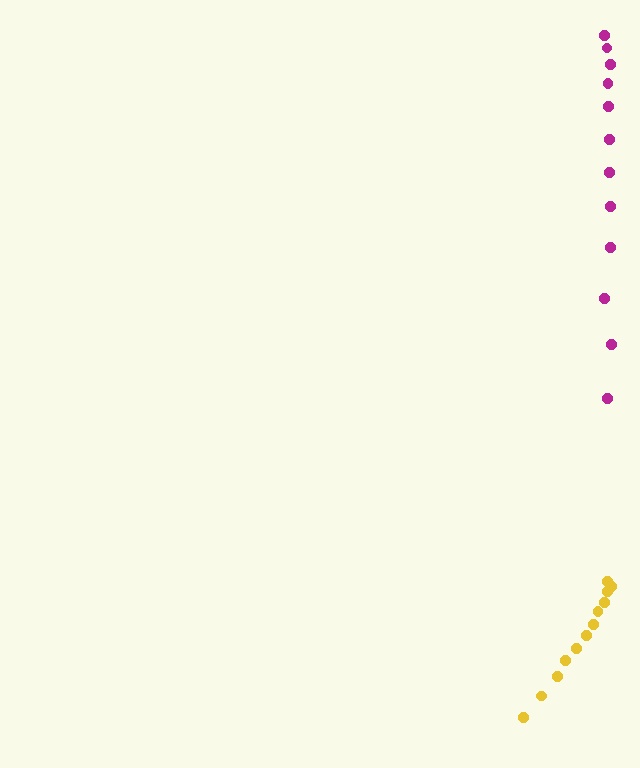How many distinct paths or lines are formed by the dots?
There are 2 distinct paths.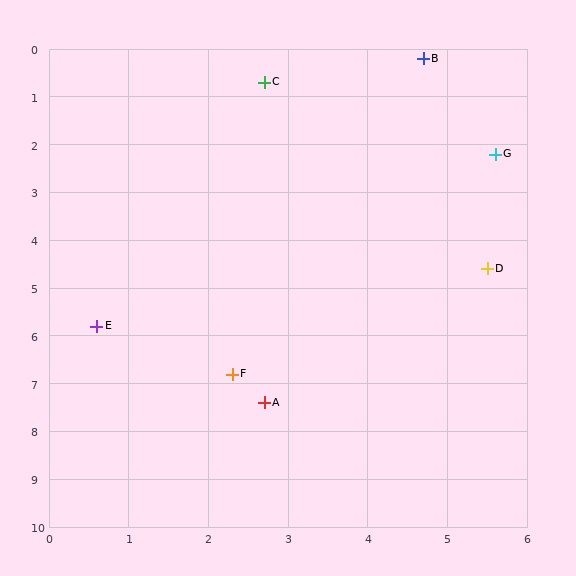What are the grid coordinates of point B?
Point B is at approximately (4.7, 0.2).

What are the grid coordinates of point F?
Point F is at approximately (2.3, 6.8).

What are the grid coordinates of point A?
Point A is at approximately (2.7, 7.4).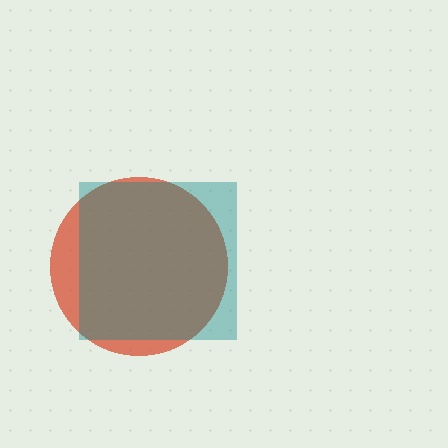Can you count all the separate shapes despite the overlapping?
Yes, there are 2 separate shapes.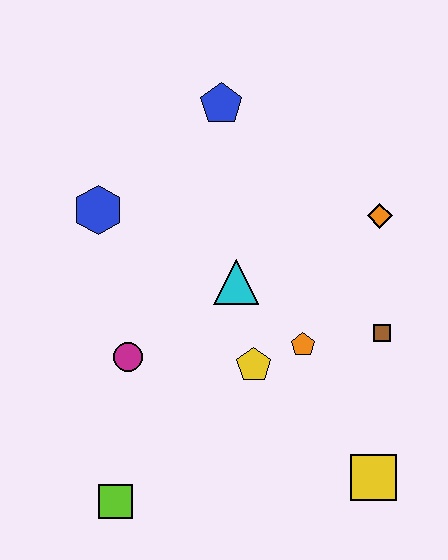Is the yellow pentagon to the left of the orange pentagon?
Yes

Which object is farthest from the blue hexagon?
The yellow square is farthest from the blue hexagon.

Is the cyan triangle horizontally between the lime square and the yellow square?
Yes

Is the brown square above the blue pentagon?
No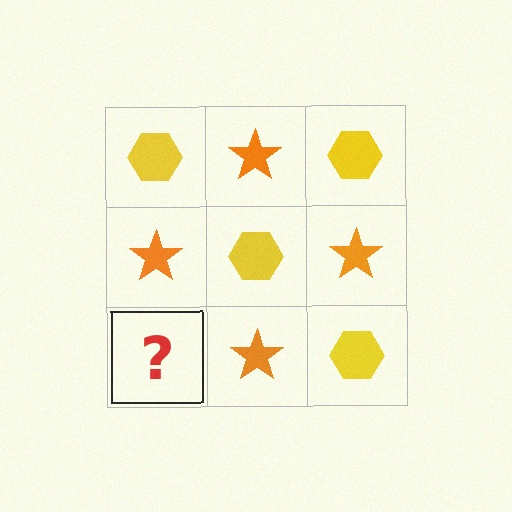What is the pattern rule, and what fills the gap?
The rule is that it alternates yellow hexagon and orange star in a checkerboard pattern. The gap should be filled with a yellow hexagon.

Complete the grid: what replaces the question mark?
The question mark should be replaced with a yellow hexagon.